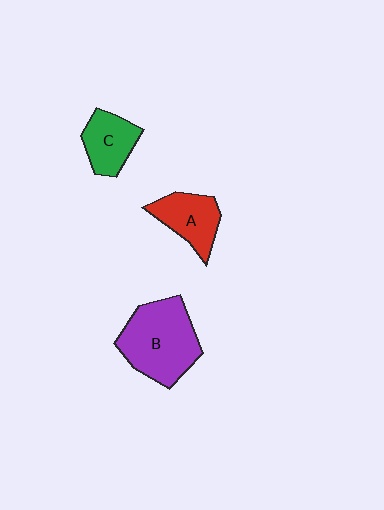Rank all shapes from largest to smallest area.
From largest to smallest: B (purple), A (red), C (green).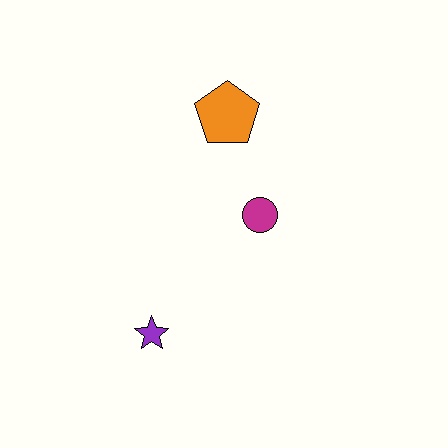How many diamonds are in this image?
There are no diamonds.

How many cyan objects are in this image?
There are no cyan objects.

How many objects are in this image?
There are 3 objects.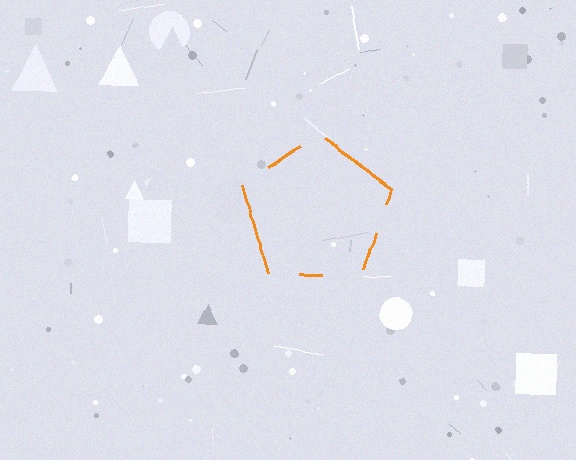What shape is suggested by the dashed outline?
The dashed outline suggests a pentagon.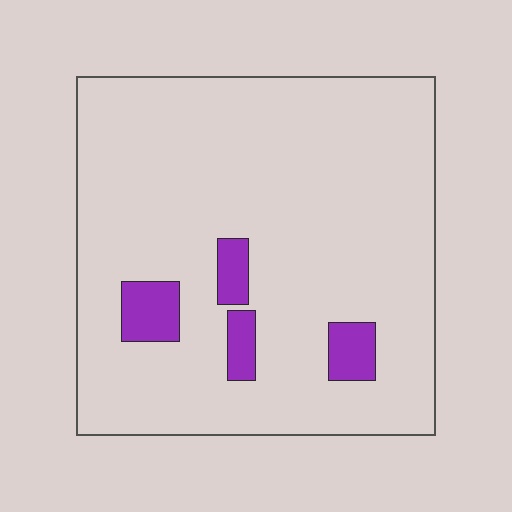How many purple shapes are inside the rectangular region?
4.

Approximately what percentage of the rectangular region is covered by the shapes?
Approximately 10%.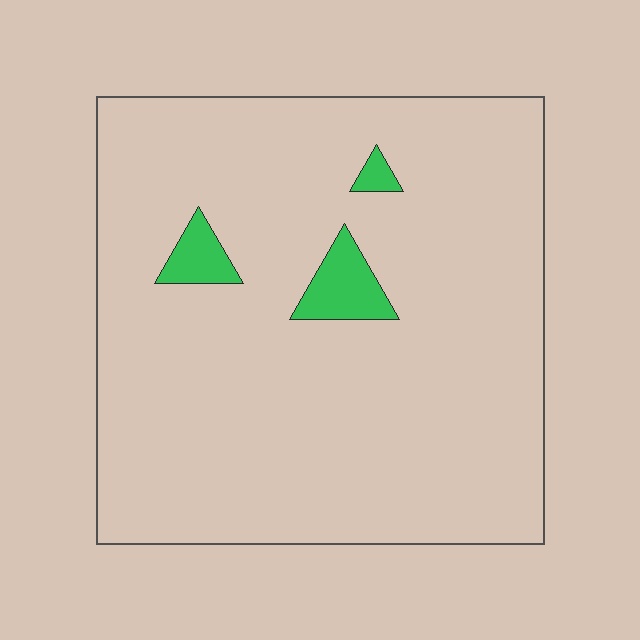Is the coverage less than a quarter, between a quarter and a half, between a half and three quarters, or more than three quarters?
Less than a quarter.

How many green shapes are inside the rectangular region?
3.